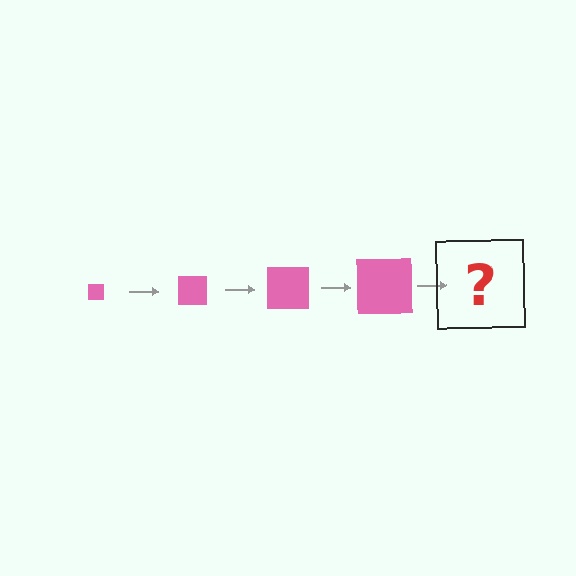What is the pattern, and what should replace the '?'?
The pattern is that the square gets progressively larger each step. The '?' should be a pink square, larger than the previous one.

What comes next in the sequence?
The next element should be a pink square, larger than the previous one.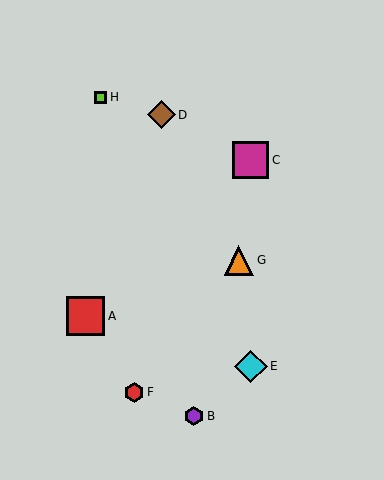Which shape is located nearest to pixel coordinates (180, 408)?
The purple hexagon (labeled B) at (194, 416) is nearest to that location.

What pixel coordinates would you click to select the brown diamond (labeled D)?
Click at (161, 115) to select the brown diamond D.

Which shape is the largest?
The red square (labeled A) is the largest.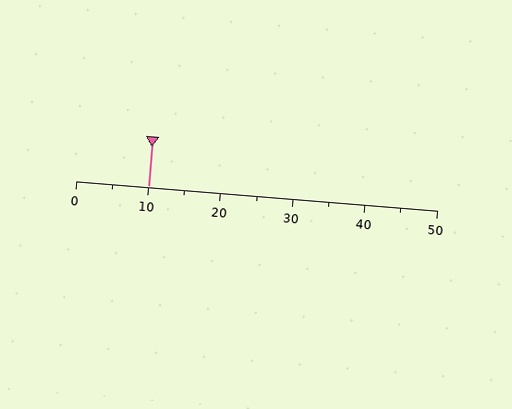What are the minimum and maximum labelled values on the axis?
The axis runs from 0 to 50.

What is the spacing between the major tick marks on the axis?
The major ticks are spaced 10 apart.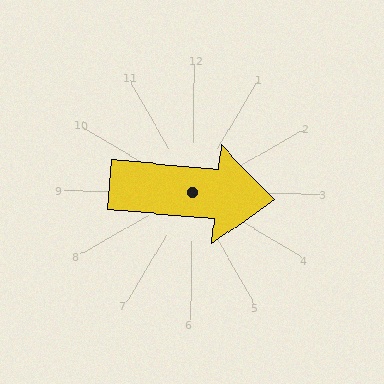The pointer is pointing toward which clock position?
Roughly 3 o'clock.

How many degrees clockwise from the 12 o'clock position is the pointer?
Approximately 95 degrees.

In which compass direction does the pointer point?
East.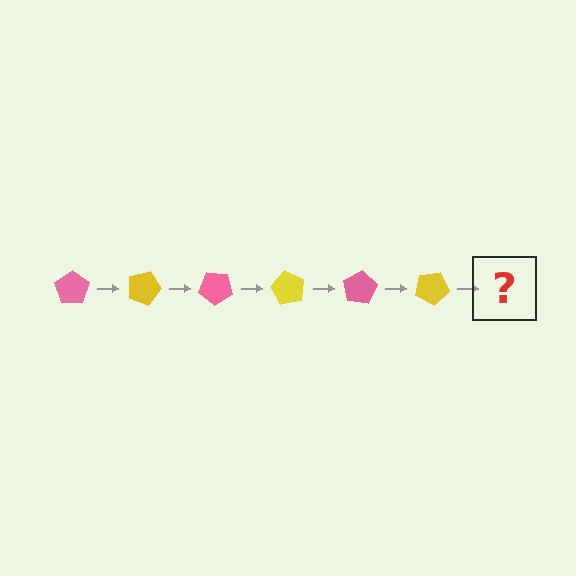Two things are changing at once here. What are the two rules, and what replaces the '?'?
The two rules are that it rotates 20 degrees each step and the color cycles through pink and yellow. The '?' should be a pink pentagon, rotated 120 degrees from the start.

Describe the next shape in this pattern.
It should be a pink pentagon, rotated 120 degrees from the start.